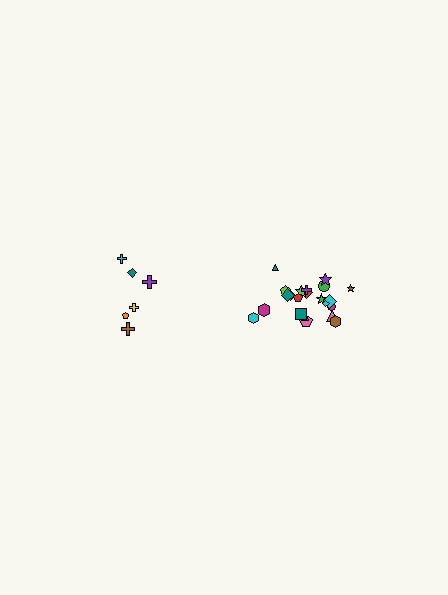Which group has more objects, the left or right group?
The right group.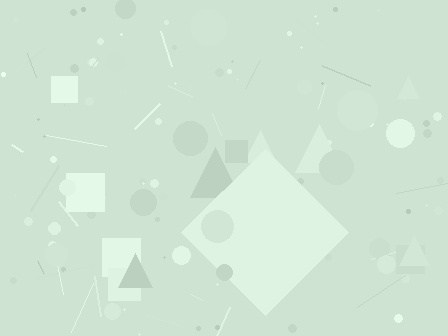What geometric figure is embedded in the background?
A diamond is embedded in the background.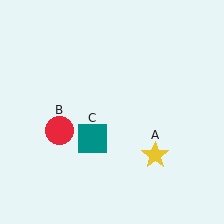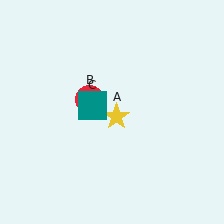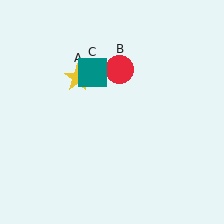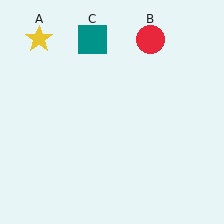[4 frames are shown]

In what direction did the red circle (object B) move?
The red circle (object B) moved up and to the right.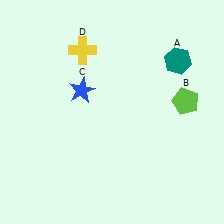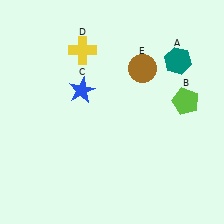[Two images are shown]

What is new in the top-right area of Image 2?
A brown circle (E) was added in the top-right area of Image 2.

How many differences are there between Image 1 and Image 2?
There is 1 difference between the two images.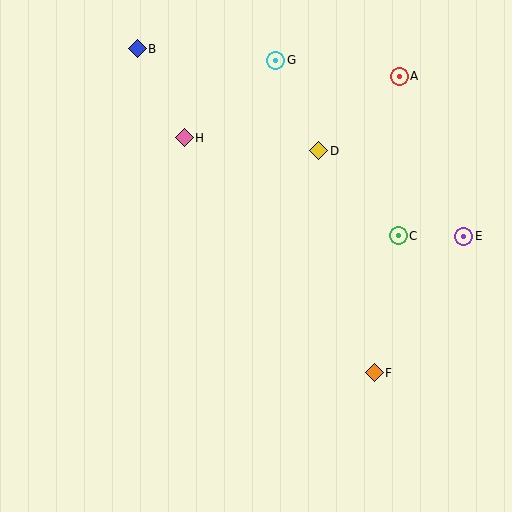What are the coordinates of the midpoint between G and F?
The midpoint between G and F is at (325, 216).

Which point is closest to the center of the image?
Point D at (319, 151) is closest to the center.